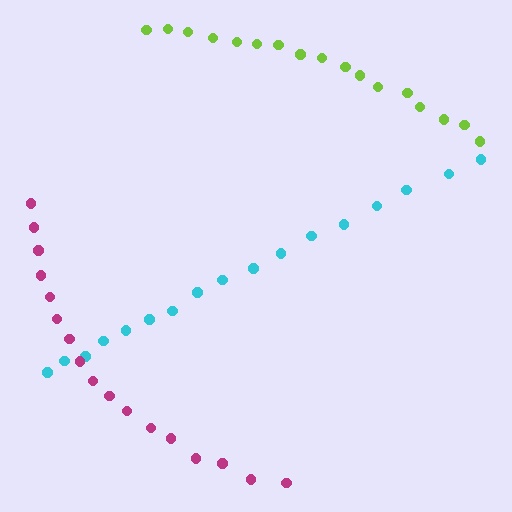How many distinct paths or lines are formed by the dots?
There are 3 distinct paths.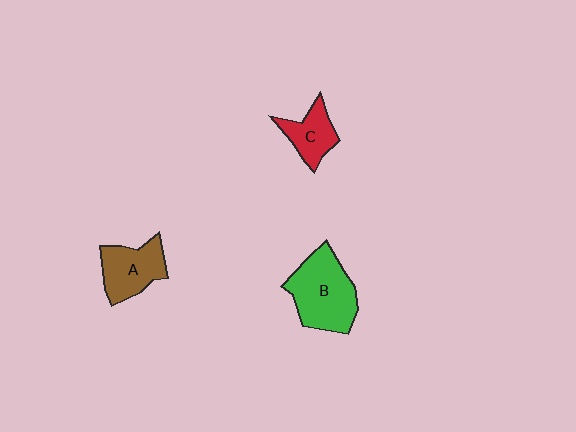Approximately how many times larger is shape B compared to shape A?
Approximately 1.4 times.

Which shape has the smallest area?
Shape C (red).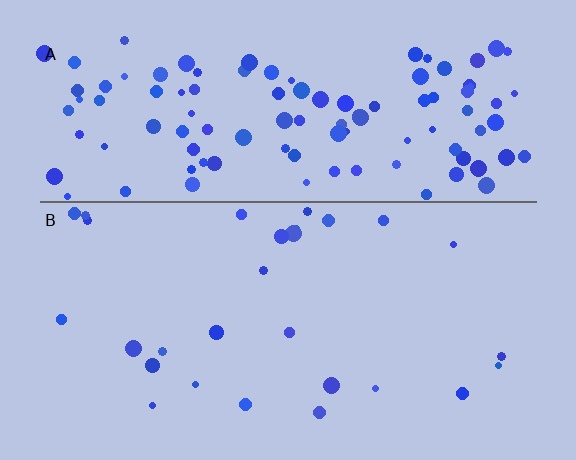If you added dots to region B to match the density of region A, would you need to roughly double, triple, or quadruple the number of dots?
Approximately quadruple.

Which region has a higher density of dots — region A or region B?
A (the top).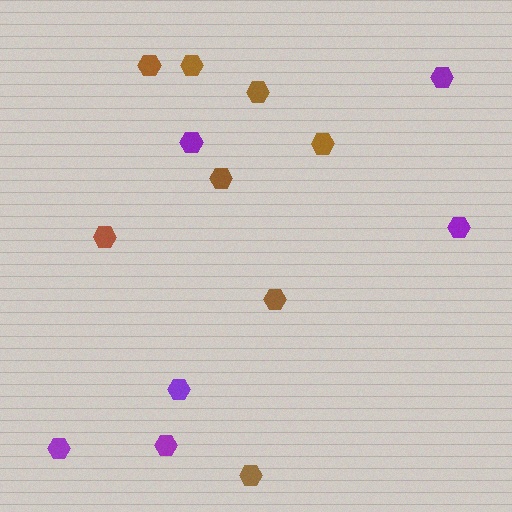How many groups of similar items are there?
There are 2 groups: one group of brown hexagons (8) and one group of purple hexagons (6).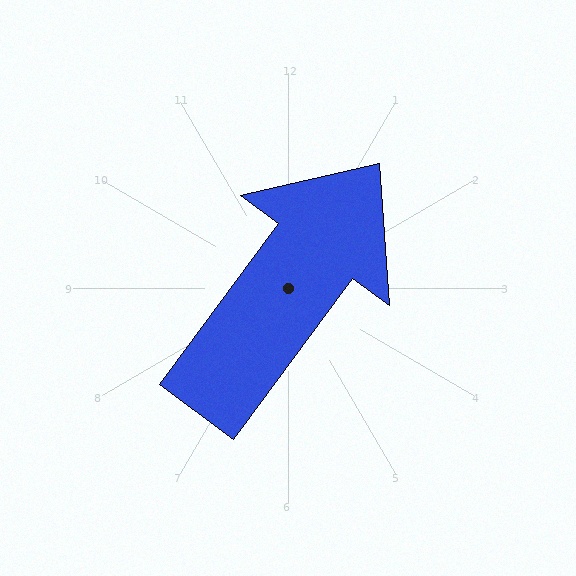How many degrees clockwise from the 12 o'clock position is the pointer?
Approximately 36 degrees.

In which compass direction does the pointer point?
Northeast.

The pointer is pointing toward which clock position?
Roughly 1 o'clock.